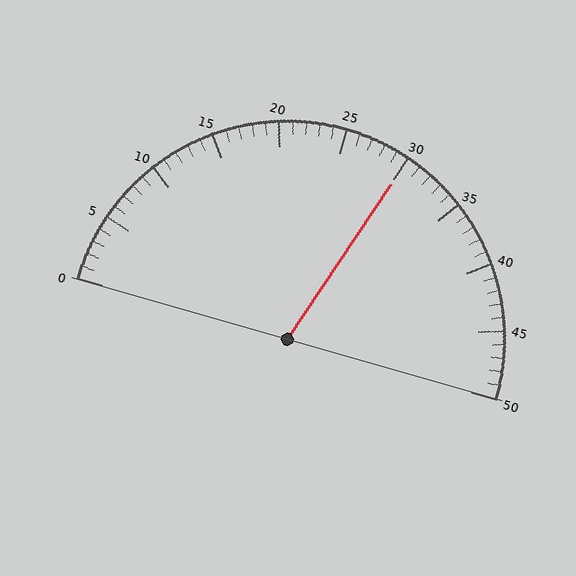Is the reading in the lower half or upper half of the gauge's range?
The reading is in the upper half of the range (0 to 50).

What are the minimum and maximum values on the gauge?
The gauge ranges from 0 to 50.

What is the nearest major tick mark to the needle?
The nearest major tick mark is 30.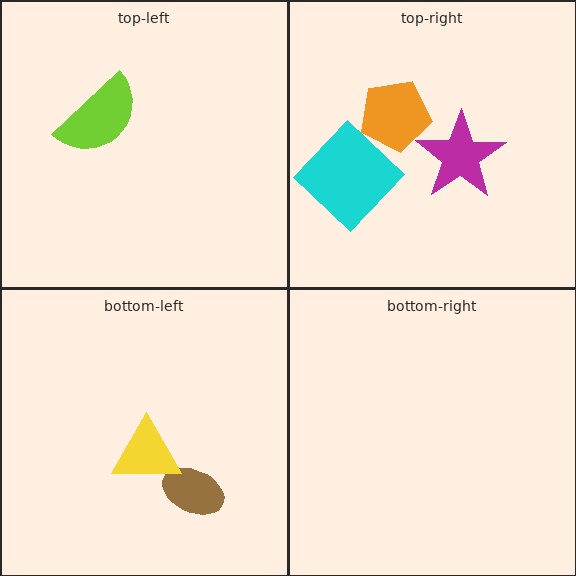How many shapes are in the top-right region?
3.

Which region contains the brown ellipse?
The bottom-left region.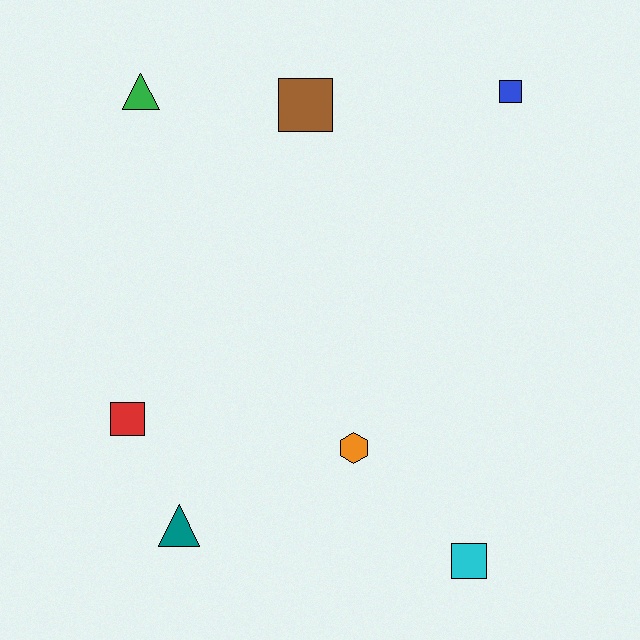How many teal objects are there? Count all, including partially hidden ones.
There is 1 teal object.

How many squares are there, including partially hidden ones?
There are 4 squares.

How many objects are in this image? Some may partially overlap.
There are 7 objects.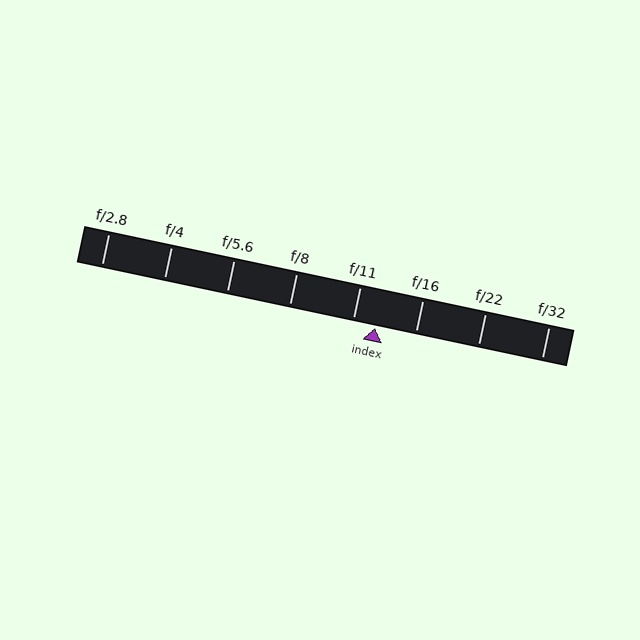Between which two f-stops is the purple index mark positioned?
The index mark is between f/11 and f/16.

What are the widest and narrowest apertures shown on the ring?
The widest aperture shown is f/2.8 and the narrowest is f/32.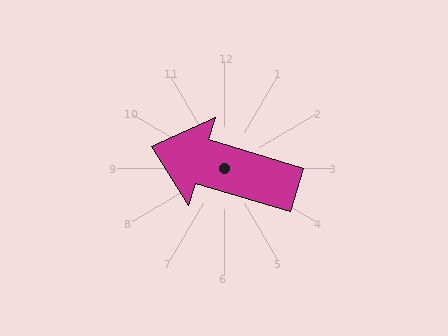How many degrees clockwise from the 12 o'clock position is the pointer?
Approximately 287 degrees.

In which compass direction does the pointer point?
West.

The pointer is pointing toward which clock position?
Roughly 10 o'clock.